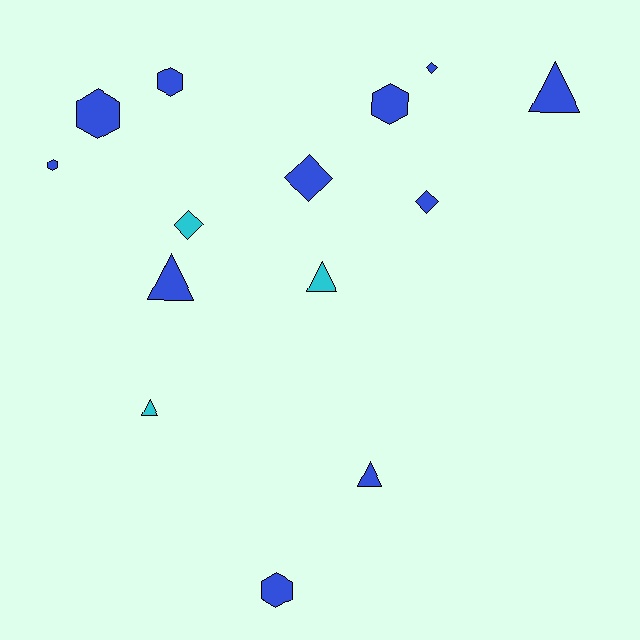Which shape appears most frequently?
Triangle, with 5 objects.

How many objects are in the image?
There are 14 objects.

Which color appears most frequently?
Blue, with 11 objects.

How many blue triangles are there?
There are 3 blue triangles.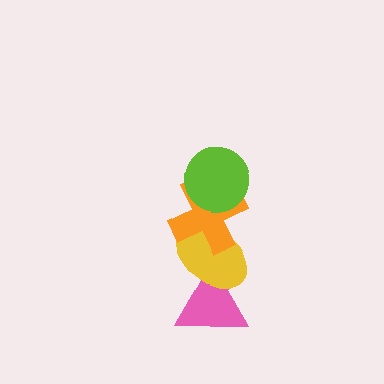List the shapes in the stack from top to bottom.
From top to bottom: the lime circle, the orange cross, the yellow ellipse, the pink triangle.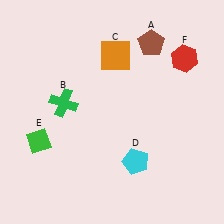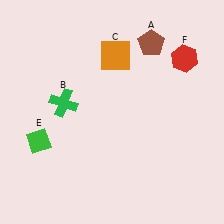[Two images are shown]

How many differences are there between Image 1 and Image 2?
There is 1 difference between the two images.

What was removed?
The cyan pentagon (D) was removed in Image 2.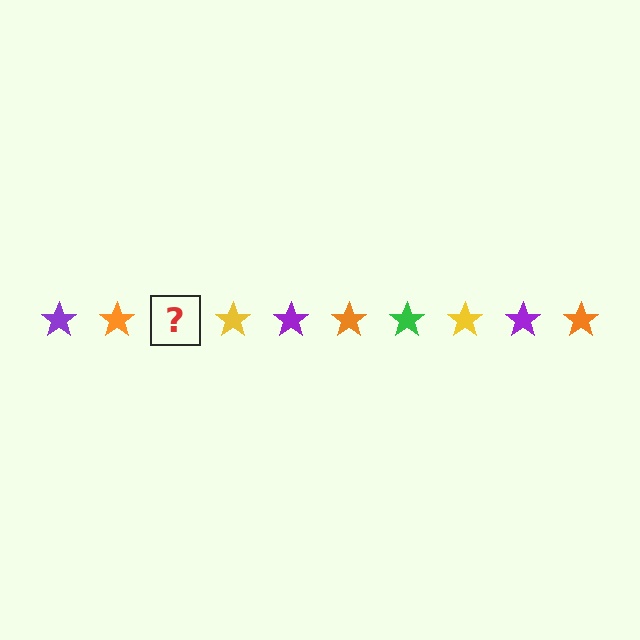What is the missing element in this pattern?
The missing element is a green star.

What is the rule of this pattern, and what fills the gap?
The rule is that the pattern cycles through purple, orange, green, yellow stars. The gap should be filled with a green star.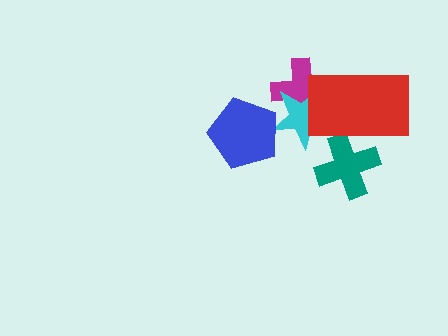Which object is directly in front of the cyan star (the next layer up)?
The blue pentagon is directly in front of the cyan star.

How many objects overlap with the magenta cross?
2 objects overlap with the magenta cross.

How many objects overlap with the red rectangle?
3 objects overlap with the red rectangle.